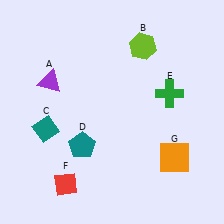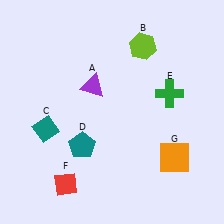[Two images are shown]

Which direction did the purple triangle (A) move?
The purple triangle (A) moved right.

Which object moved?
The purple triangle (A) moved right.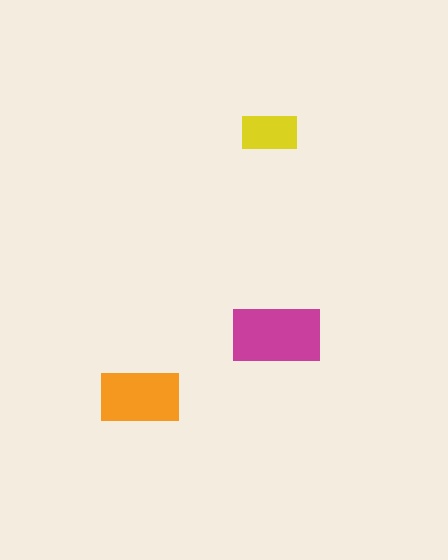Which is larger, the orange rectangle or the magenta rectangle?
The magenta one.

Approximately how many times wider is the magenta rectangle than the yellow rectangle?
About 1.5 times wider.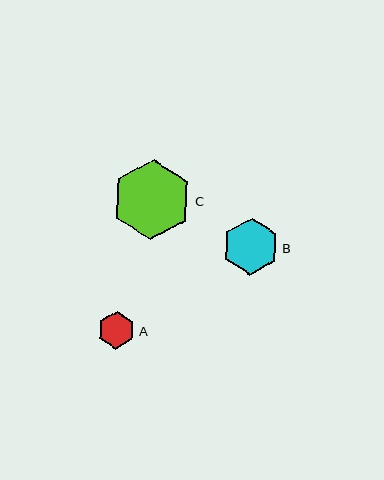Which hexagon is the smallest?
Hexagon A is the smallest with a size of approximately 38 pixels.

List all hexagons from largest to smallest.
From largest to smallest: C, B, A.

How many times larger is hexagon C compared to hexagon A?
Hexagon C is approximately 2.1 times the size of hexagon A.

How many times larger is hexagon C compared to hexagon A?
Hexagon C is approximately 2.1 times the size of hexagon A.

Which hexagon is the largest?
Hexagon C is the largest with a size of approximately 80 pixels.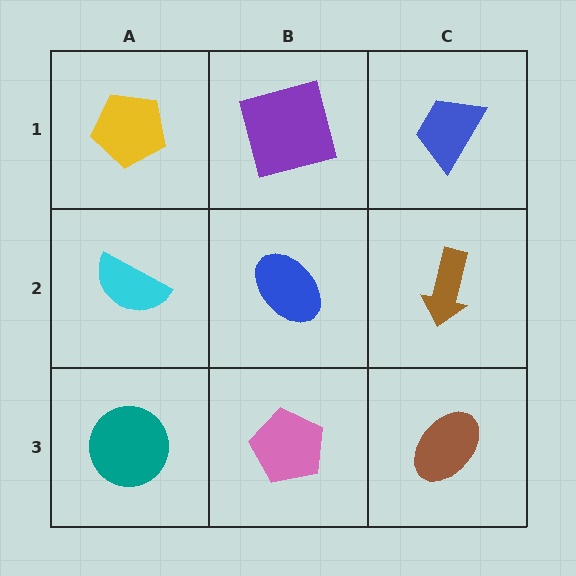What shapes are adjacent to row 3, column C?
A brown arrow (row 2, column C), a pink pentagon (row 3, column B).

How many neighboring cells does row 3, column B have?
3.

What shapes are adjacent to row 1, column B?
A blue ellipse (row 2, column B), a yellow pentagon (row 1, column A), a blue trapezoid (row 1, column C).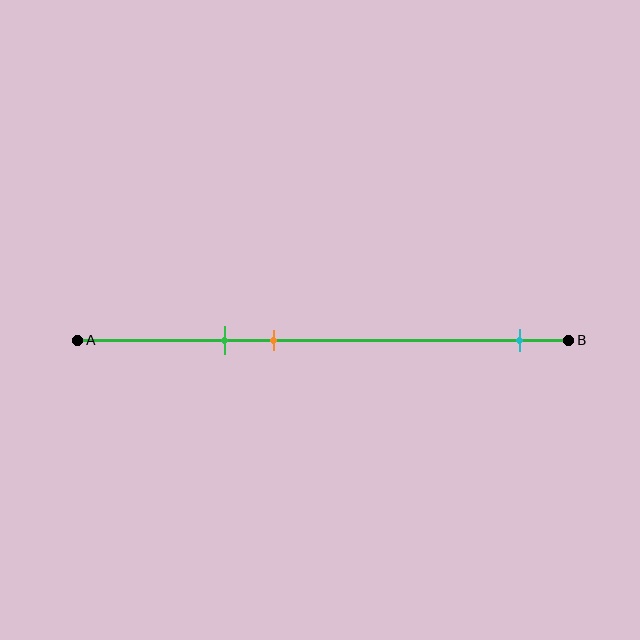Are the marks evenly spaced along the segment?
No, the marks are not evenly spaced.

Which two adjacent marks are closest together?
The green and orange marks are the closest adjacent pair.